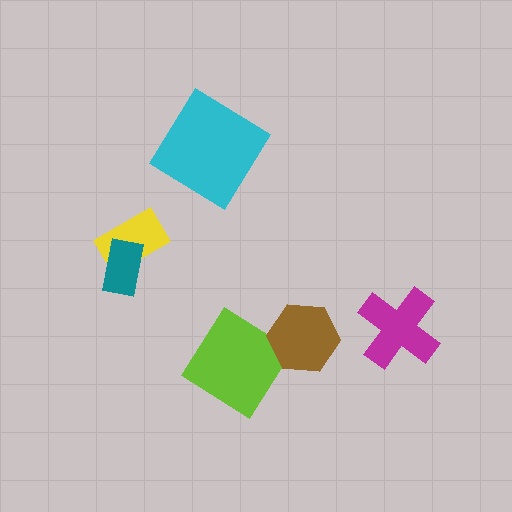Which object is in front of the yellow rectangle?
The teal rectangle is in front of the yellow rectangle.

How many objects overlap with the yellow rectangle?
1 object overlaps with the yellow rectangle.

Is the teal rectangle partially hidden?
No, no other shape covers it.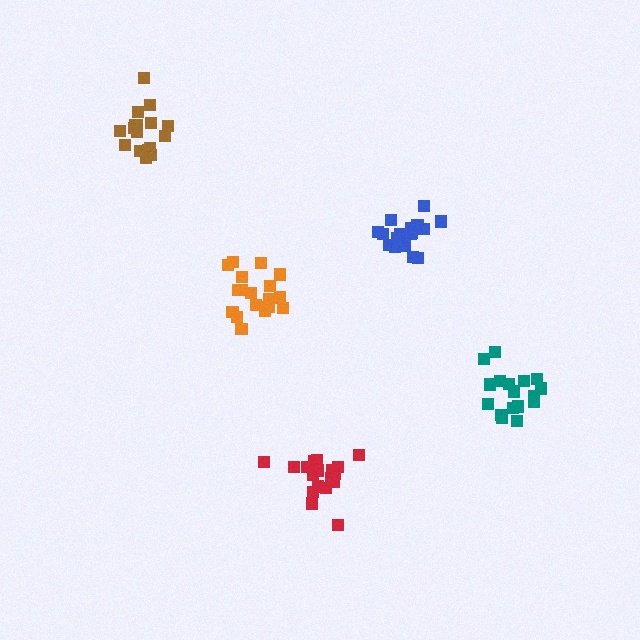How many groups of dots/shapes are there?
There are 5 groups.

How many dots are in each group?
Group 1: 18 dots, Group 2: 17 dots, Group 3: 17 dots, Group 4: 18 dots, Group 5: 17 dots (87 total).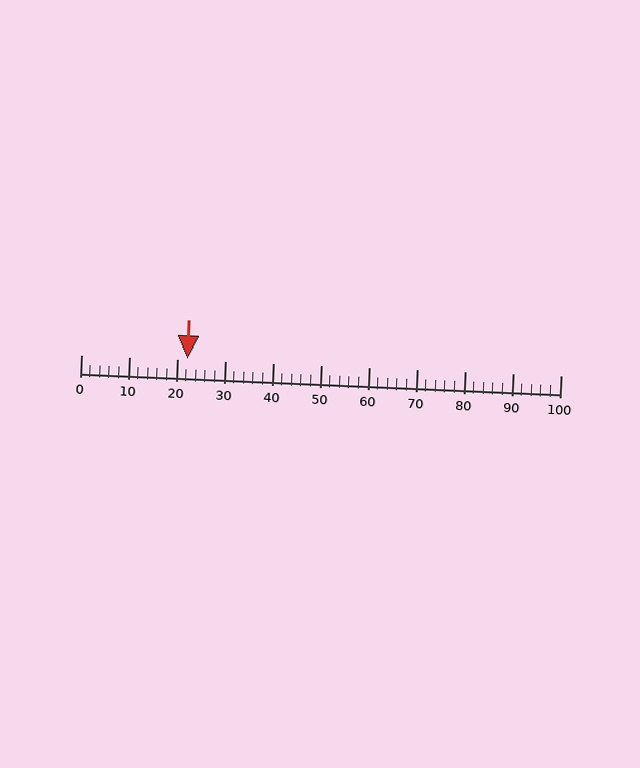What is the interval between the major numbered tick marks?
The major tick marks are spaced 10 units apart.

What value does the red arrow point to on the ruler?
The red arrow points to approximately 22.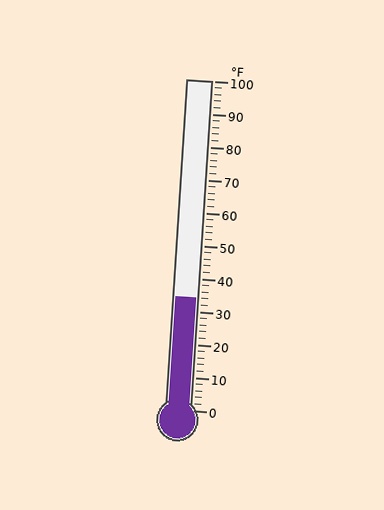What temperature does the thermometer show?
The thermometer shows approximately 34°F.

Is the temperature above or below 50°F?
The temperature is below 50°F.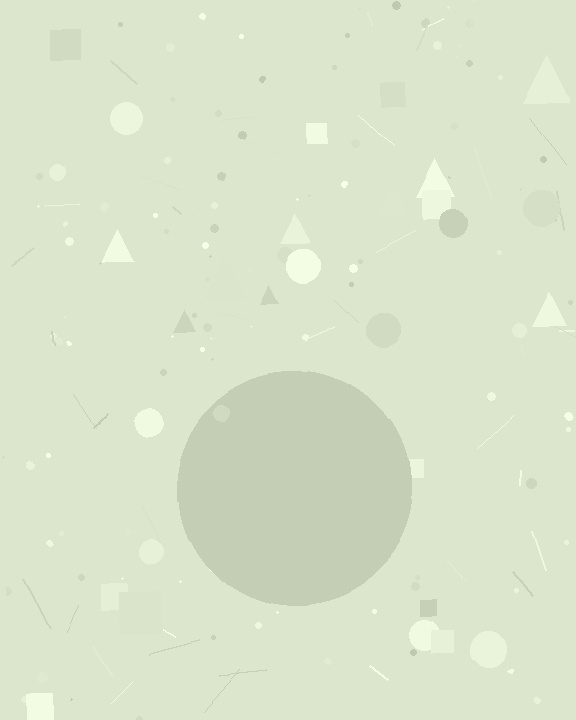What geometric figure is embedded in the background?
A circle is embedded in the background.